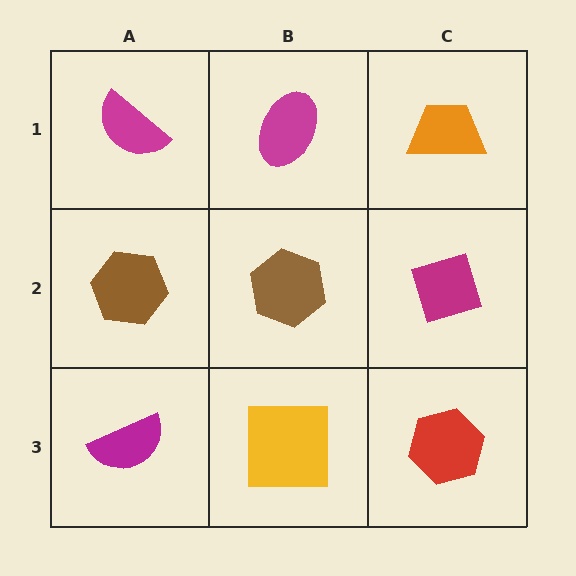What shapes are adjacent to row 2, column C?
An orange trapezoid (row 1, column C), a red hexagon (row 3, column C), a brown hexagon (row 2, column B).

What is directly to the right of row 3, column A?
A yellow square.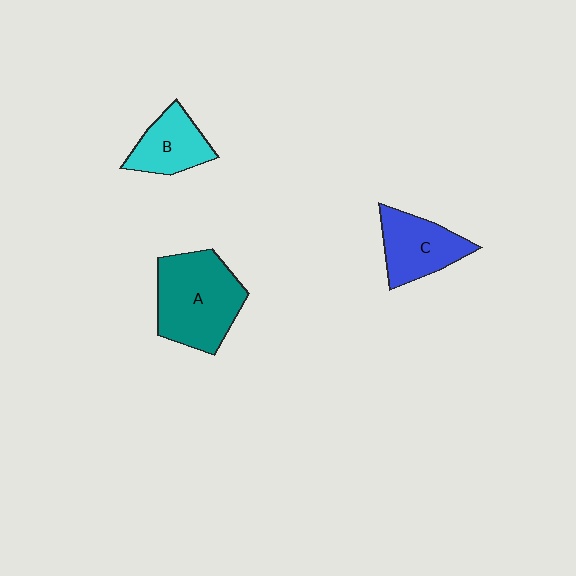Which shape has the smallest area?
Shape B (cyan).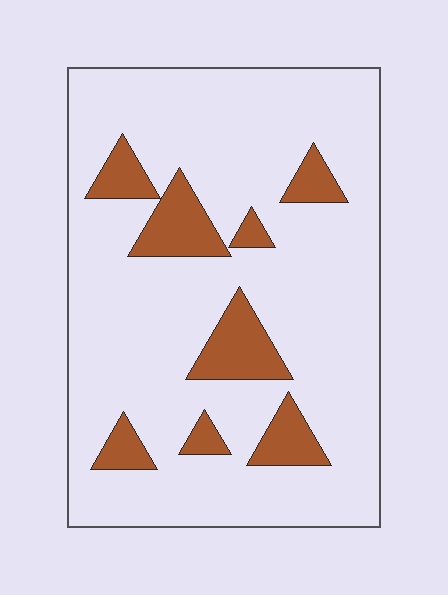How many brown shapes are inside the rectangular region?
8.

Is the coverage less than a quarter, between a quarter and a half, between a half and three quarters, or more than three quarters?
Less than a quarter.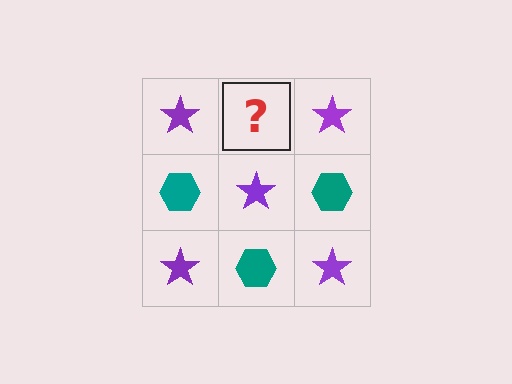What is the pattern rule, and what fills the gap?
The rule is that it alternates purple star and teal hexagon in a checkerboard pattern. The gap should be filled with a teal hexagon.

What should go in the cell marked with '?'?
The missing cell should contain a teal hexagon.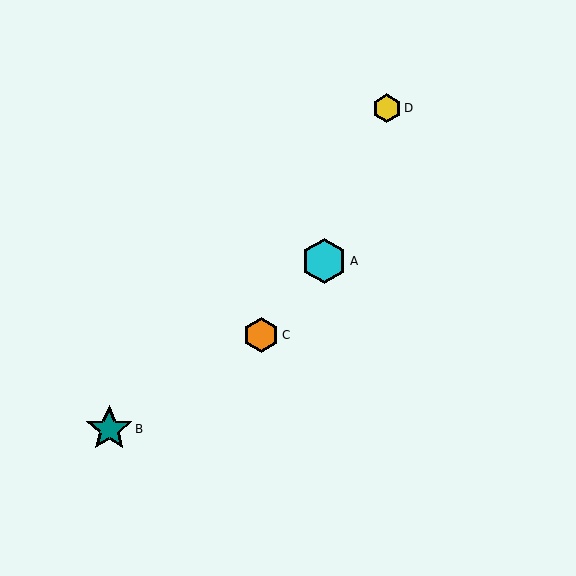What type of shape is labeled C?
Shape C is an orange hexagon.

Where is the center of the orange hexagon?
The center of the orange hexagon is at (261, 335).